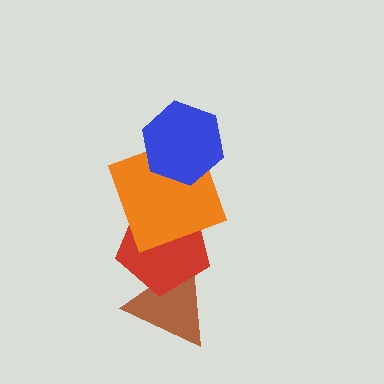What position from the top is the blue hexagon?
The blue hexagon is 1st from the top.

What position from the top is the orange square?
The orange square is 2nd from the top.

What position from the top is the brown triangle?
The brown triangle is 4th from the top.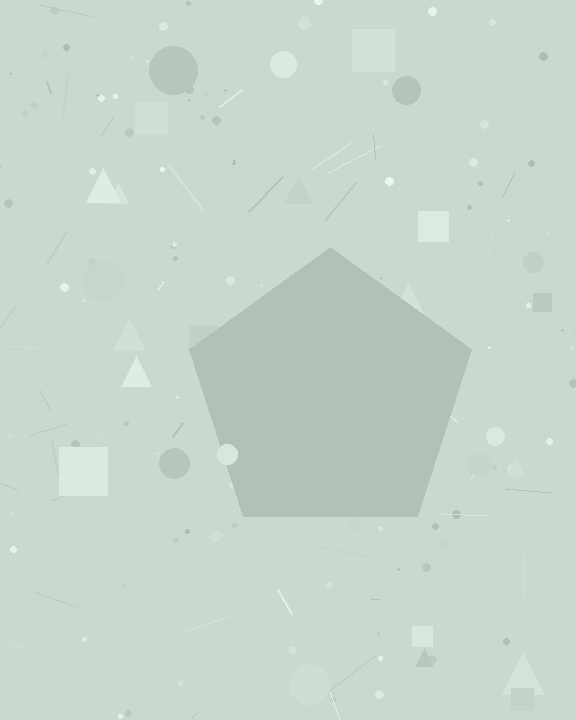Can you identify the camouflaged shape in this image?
The camouflaged shape is a pentagon.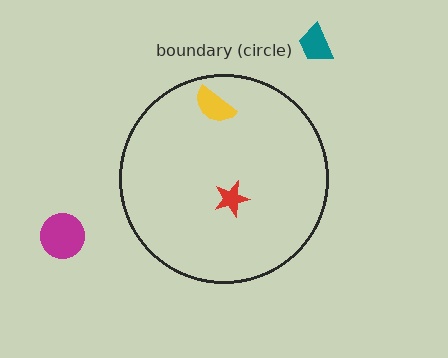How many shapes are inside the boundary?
2 inside, 2 outside.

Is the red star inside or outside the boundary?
Inside.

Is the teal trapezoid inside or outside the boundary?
Outside.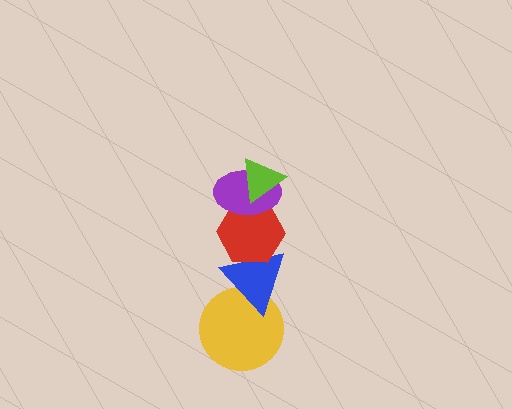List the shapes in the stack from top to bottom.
From top to bottom: the lime triangle, the purple ellipse, the red hexagon, the blue triangle, the yellow circle.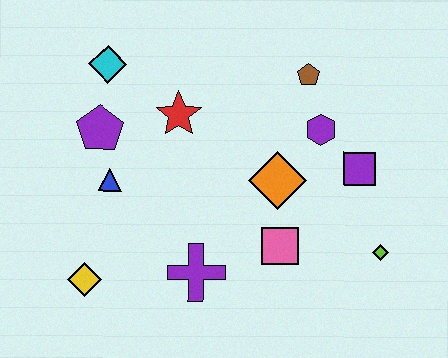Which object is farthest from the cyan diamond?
The lime diamond is farthest from the cyan diamond.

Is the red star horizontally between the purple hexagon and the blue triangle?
Yes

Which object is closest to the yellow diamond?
The blue triangle is closest to the yellow diamond.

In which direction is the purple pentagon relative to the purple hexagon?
The purple pentagon is to the left of the purple hexagon.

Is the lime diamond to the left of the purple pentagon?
No